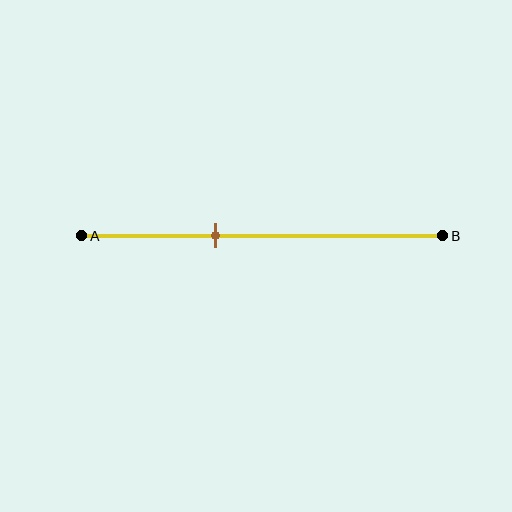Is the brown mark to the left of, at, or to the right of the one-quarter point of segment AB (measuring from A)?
The brown mark is to the right of the one-quarter point of segment AB.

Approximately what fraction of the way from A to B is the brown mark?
The brown mark is approximately 35% of the way from A to B.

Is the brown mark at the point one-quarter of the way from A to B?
No, the mark is at about 35% from A, not at the 25% one-quarter point.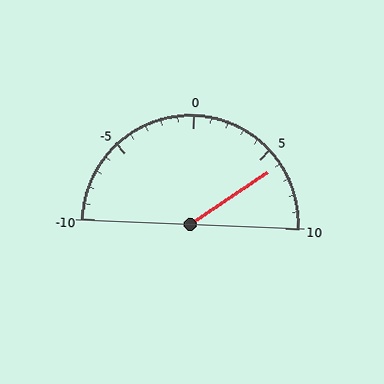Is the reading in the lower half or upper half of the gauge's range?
The reading is in the upper half of the range (-10 to 10).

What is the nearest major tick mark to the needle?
The nearest major tick mark is 5.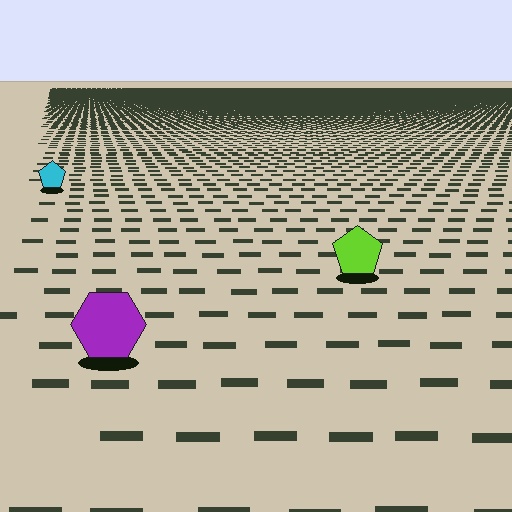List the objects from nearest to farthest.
From nearest to farthest: the purple hexagon, the lime pentagon, the cyan pentagon.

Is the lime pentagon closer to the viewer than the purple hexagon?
No. The purple hexagon is closer — you can tell from the texture gradient: the ground texture is coarser near it.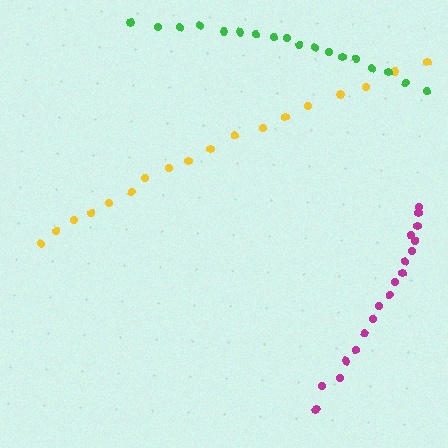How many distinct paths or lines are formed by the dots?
There are 3 distinct paths.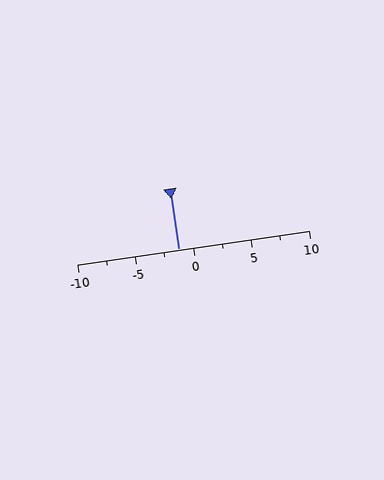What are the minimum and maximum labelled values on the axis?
The axis runs from -10 to 10.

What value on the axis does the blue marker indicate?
The marker indicates approximately -1.2.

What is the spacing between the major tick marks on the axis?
The major ticks are spaced 5 apart.